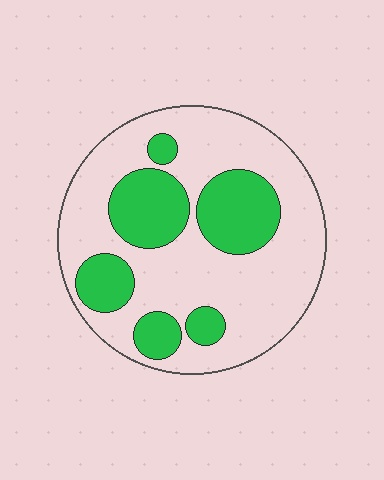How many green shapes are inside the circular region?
6.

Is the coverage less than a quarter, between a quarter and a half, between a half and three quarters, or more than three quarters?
Between a quarter and a half.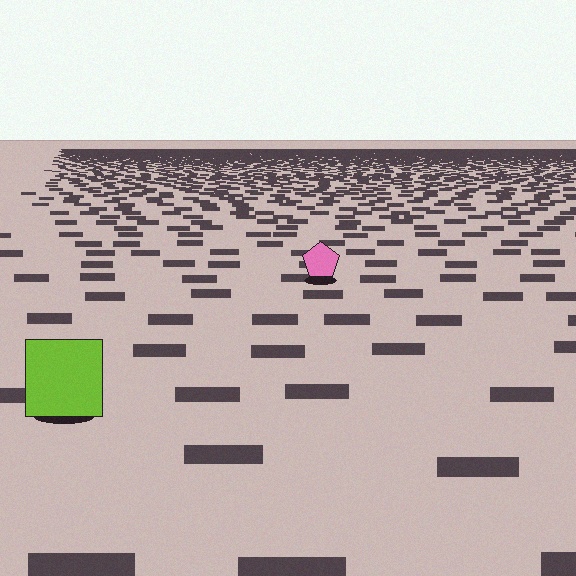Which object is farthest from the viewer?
The pink pentagon is farthest from the viewer. It appears smaller and the ground texture around it is denser.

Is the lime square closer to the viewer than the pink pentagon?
Yes. The lime square is closer — you can tell from the texture gradient: the ground texture is coarser near it.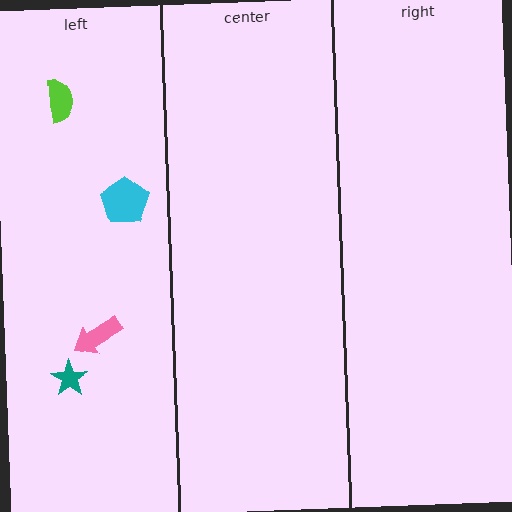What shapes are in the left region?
The teal star, the lime semicircle, the cyan pentagon, the pink arrow.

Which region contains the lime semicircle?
The left region.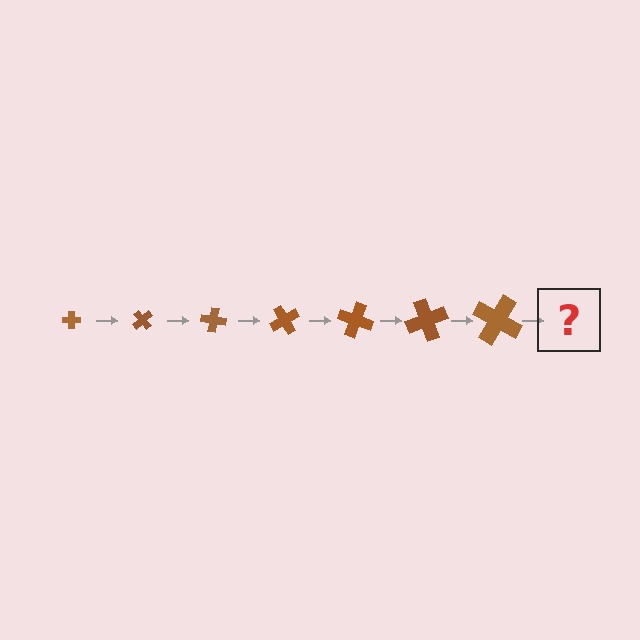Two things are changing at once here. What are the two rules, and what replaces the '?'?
The two rules are that the cross grows larger each step and it rotates 50 degrees each step. The '?' should be a cross, larger than the previous one and rotated 350 degrees from the start.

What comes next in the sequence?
The next element should be a cross, larger than the previous one and rotated 350 degrees from the start.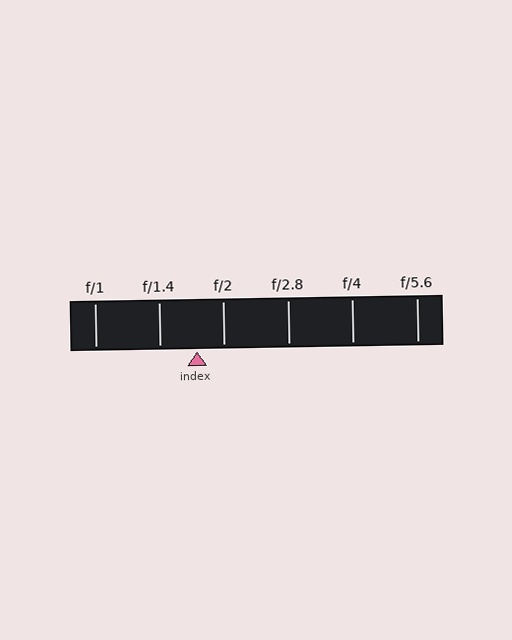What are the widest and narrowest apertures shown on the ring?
The widest aperture shown is f/1 and the narrowest is f/5.6.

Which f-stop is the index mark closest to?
The index mark is closest to f/2.